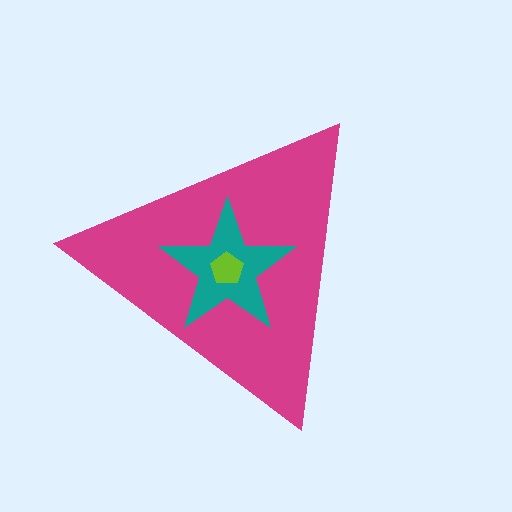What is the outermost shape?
The magenta triangle.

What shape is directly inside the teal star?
The lime pentagon.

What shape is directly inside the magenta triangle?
The teal star.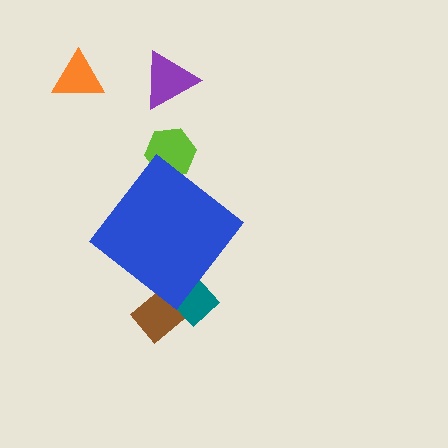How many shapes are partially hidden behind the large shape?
3 shapes are partially hidden.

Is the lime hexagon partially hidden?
Yes, the lime hexagon is partially hidden behind the blue diamond.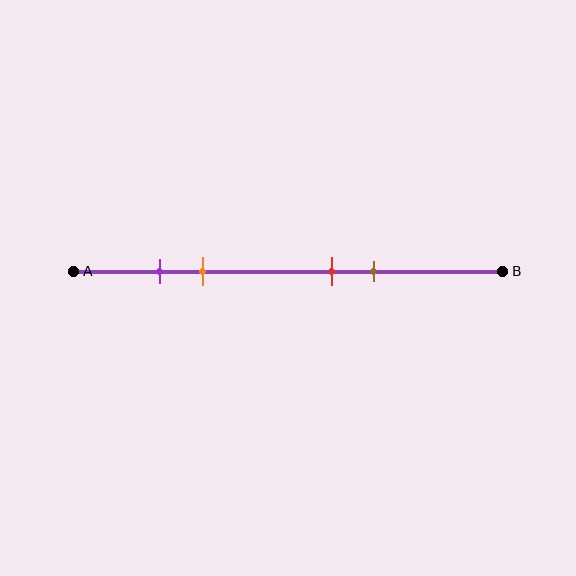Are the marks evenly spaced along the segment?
No, the marks are not evenly spaced.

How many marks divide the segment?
There are 4 marks dividing the segment.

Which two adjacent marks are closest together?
The purple and orange marks are the closest adjacent pair.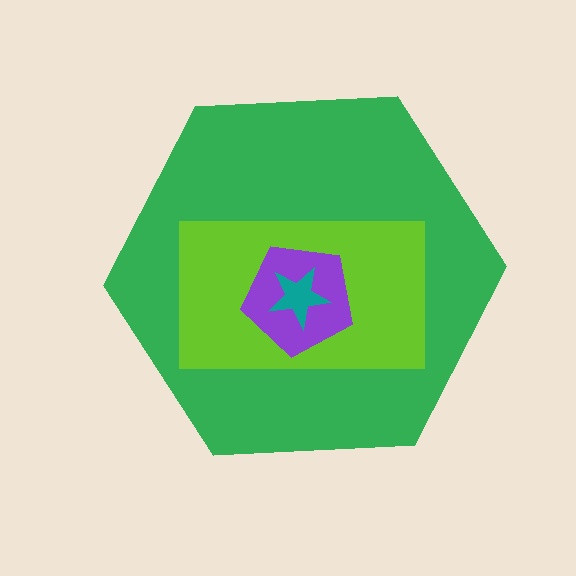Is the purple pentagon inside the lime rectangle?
Yes.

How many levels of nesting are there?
4.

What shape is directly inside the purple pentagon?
The teal star.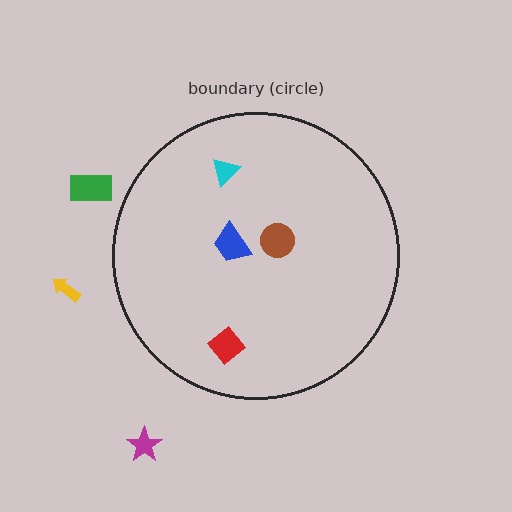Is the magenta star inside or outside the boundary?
Outside.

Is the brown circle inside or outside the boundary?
Inside.